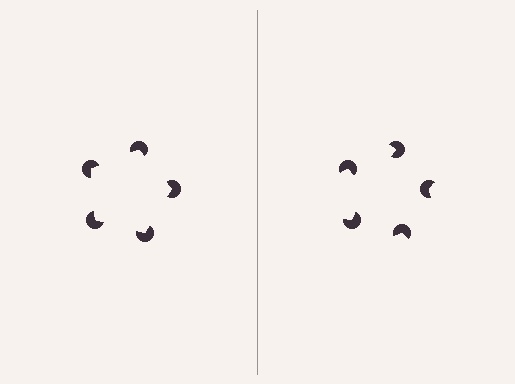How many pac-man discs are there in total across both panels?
10 — 5 on each side.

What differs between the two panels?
The pac-man discs are positioned identically on both sides; only the wedge orientations differ. On the left they align to a pentagon; on the right they are misaligned.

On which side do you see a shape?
An illusory pentagon appears on the left side. On the right side the wedge cuts are rotated, so no coherent shape forms.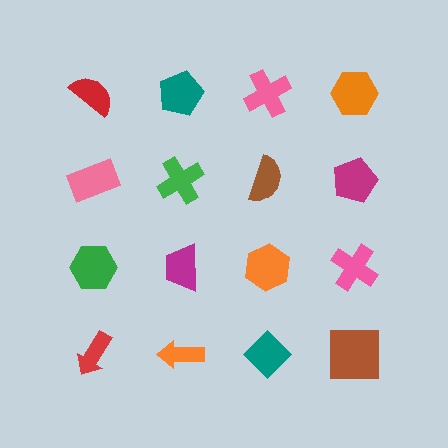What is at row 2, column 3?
A brown semicircle.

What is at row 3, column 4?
A pink cross.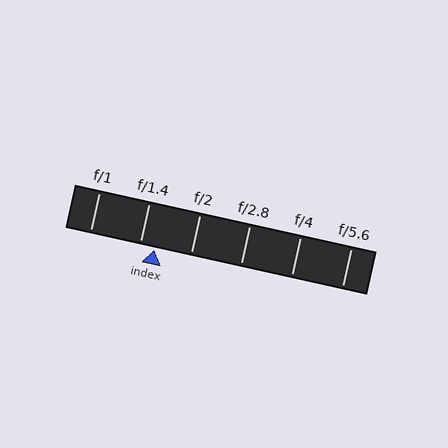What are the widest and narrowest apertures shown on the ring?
The widest aperture shown is f/1 and the narrowest is f/5.6.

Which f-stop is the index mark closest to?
The index mark is closest to f/1.4.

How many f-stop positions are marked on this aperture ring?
There are 6 f-stop positions marked.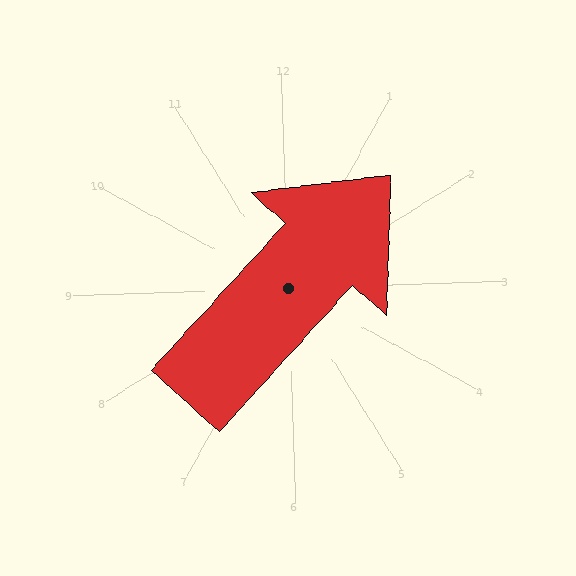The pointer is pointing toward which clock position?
Roughly 1 o'clock.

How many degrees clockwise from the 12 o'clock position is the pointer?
Approximately 44 degrees.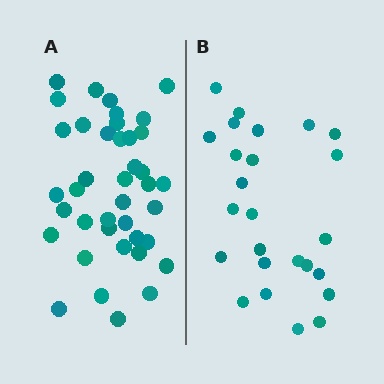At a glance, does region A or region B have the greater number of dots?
Region A (the left region) has more dots.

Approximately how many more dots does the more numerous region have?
Region A has approximately 15 more dots than region B.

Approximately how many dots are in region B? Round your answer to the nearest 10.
About 20 dots. (The exact count is 25, which rounds to 20.)